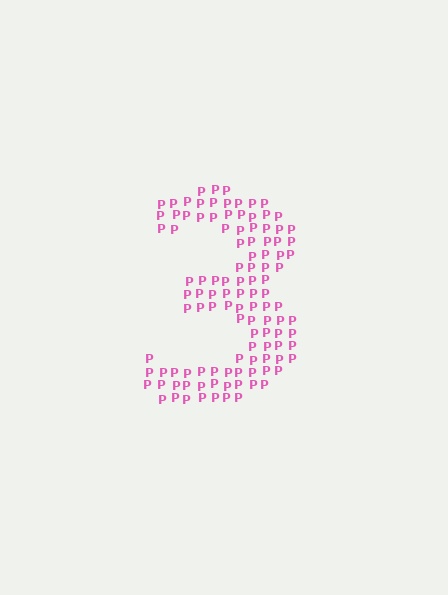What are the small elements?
The small elements are letter P's.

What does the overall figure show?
The overall figure shows the digit 3.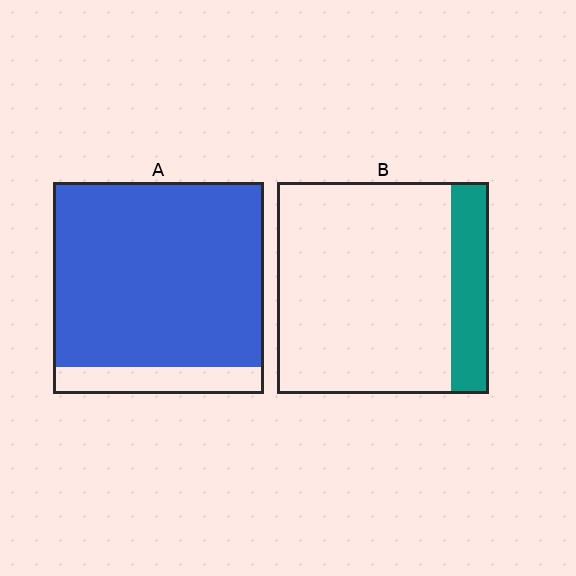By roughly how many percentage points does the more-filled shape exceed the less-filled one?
By roughly 70 percentage points (A over B).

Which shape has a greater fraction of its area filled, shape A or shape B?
Shape A.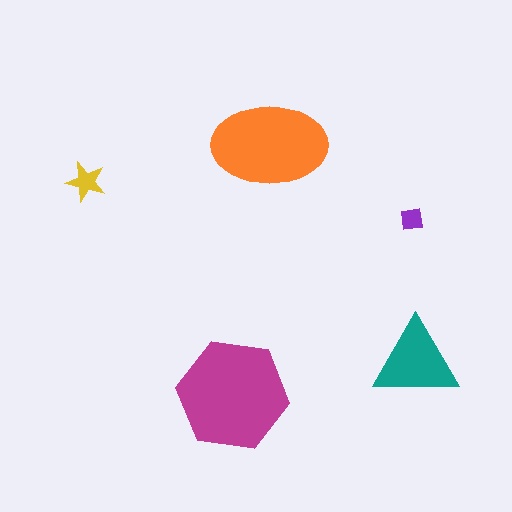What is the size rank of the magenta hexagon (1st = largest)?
1st.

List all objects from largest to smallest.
The magenta hexagon, the orange ellipse, the teal triangle, the yellow star, the purple square.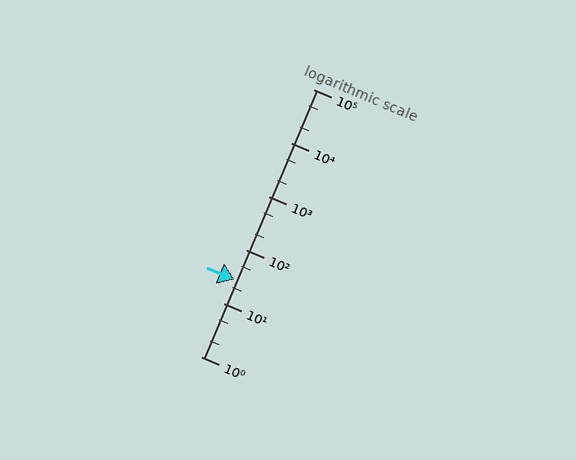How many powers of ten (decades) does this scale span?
The scale spans 5 decades, from 1 to 100000.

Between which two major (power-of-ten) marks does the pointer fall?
The pointer is between 10 and 100.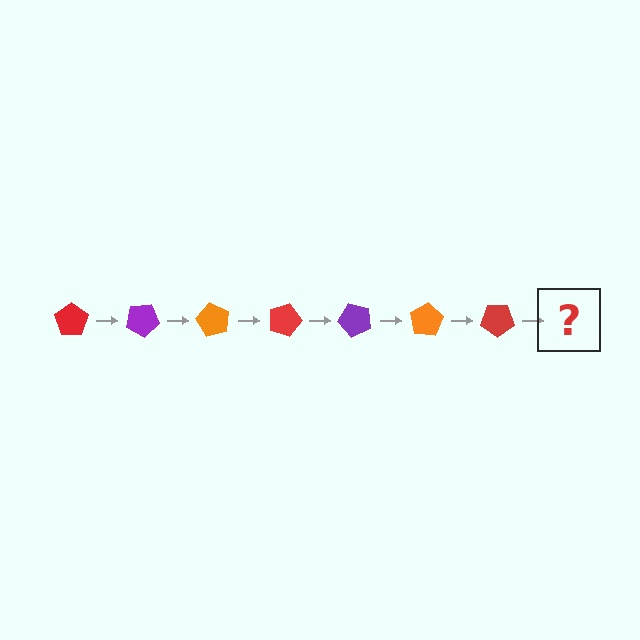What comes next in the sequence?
The next element should be a purple pentagon, rotated 210 degrees from the start.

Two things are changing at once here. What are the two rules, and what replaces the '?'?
The two rules are that it rotates 30 degrees each step and the color cycles through red, purple, and orange. The '?' should be a purple pentagon, rotated 210 degrees from the start.